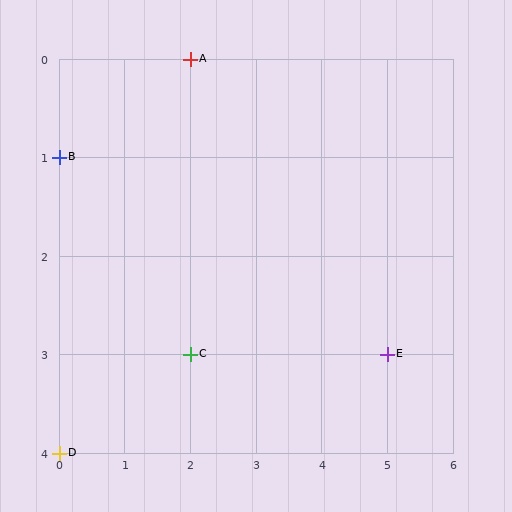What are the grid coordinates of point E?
Point E is at grid coordinates (5, 3).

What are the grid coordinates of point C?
Point C is at grid coordinates (2, 3).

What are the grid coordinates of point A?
Point A is at grid coordinates (2, 0).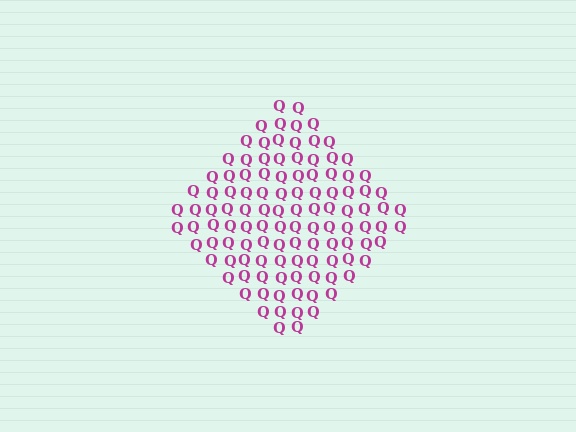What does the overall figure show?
The overall figure shows a diamond.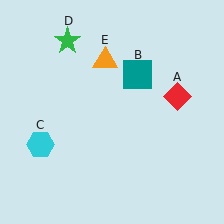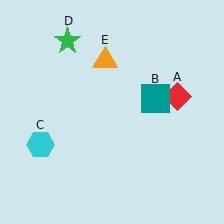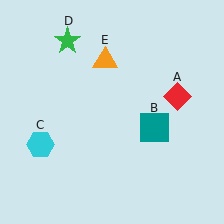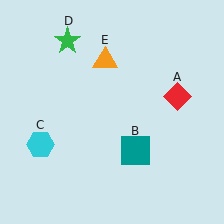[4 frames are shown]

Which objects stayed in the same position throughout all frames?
Red diamond (object A) and cyan hexagon (object C) and green star (object D) and orange triangle (object E) remained stationary.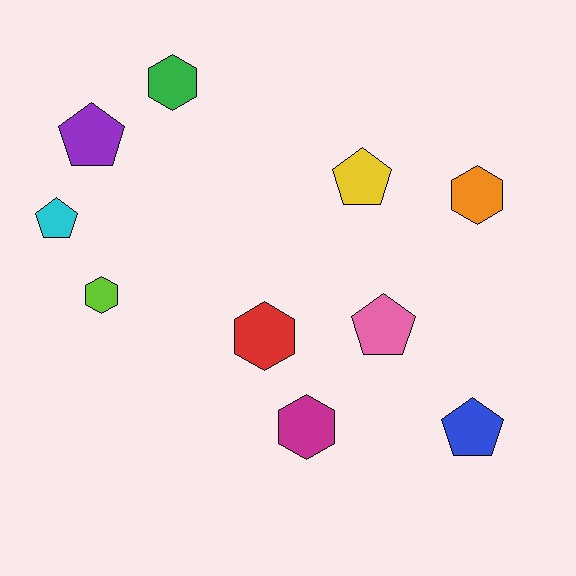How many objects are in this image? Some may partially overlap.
There are 10 objects.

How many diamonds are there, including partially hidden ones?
There are no diamonds.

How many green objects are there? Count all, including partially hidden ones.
There is 1 green object.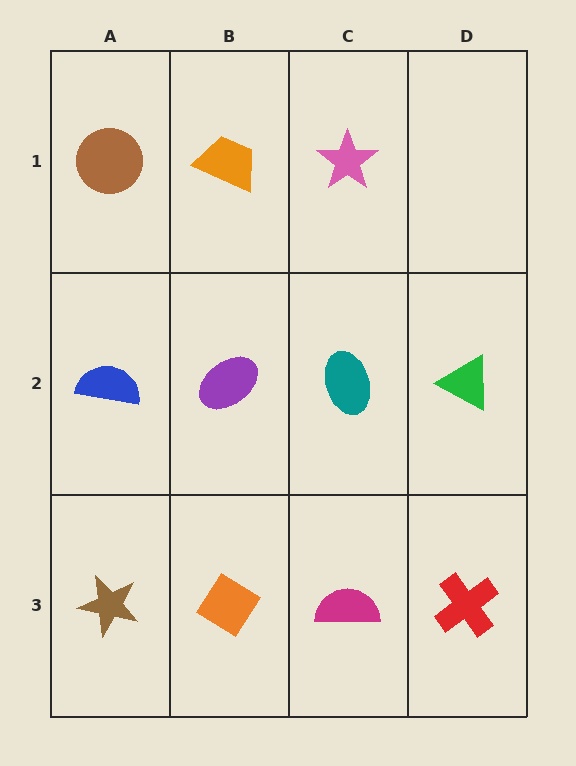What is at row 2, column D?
A green triangle.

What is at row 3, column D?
A red cross.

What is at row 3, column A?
A brown star.